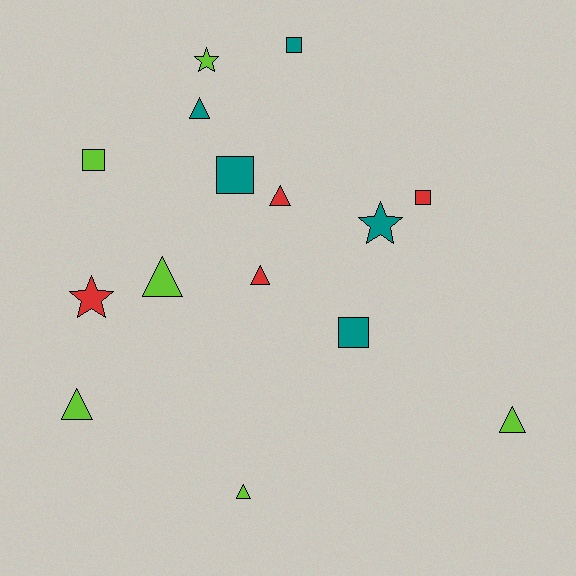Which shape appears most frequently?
Triangle, with 7 objects.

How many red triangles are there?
There are 2 red triangles.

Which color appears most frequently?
Lime, with 6 objects.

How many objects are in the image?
There are 15 objects.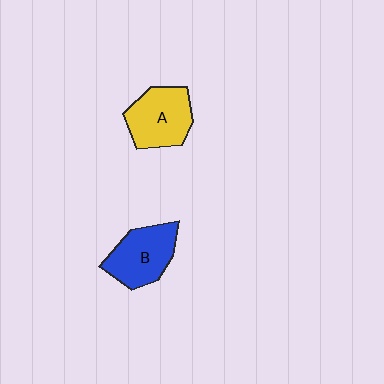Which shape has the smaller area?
Shape B (blue).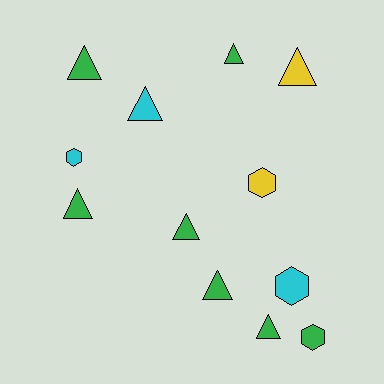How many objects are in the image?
There are 12 objects.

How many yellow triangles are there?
There is 1 yellow triangle.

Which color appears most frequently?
Green, with 7 objects.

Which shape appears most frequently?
Triangle, with 8 objects.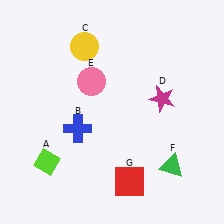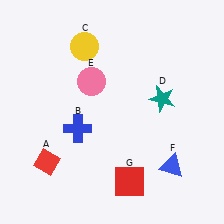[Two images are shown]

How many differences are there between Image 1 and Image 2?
There are 3 differences between the two images.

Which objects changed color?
A changed from lime to red. D changed from magenta to teal. F changed from green to blue.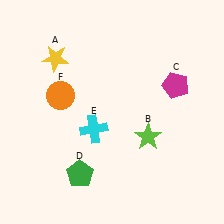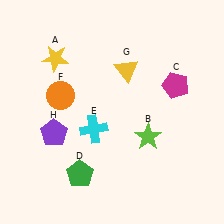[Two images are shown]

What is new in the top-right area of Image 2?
A yellow triangle (G) was added in the top-right area of Image 2.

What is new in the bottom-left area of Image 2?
A purple pentagon (H) was added in the bottom-left area of Image 2.